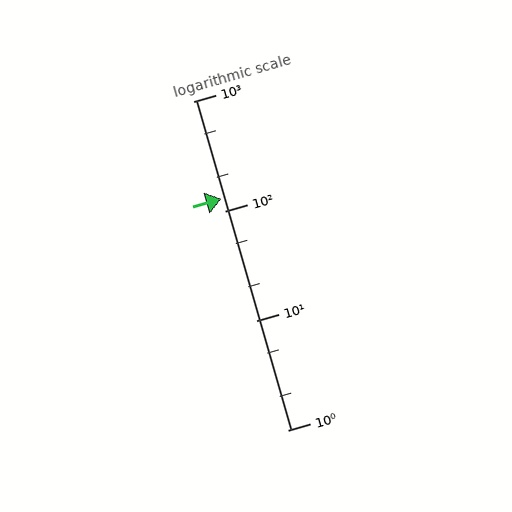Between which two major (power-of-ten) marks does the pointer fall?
The pointer is between 100 and 1000.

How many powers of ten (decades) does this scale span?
The scale spans 3 decades, from 1 to 1000.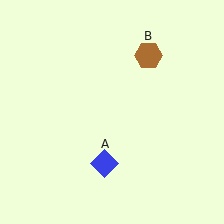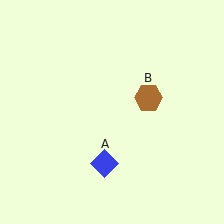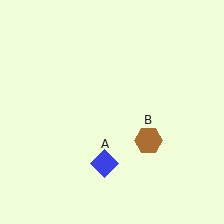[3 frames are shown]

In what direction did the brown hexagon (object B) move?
The brown hexagon (object B) moved down.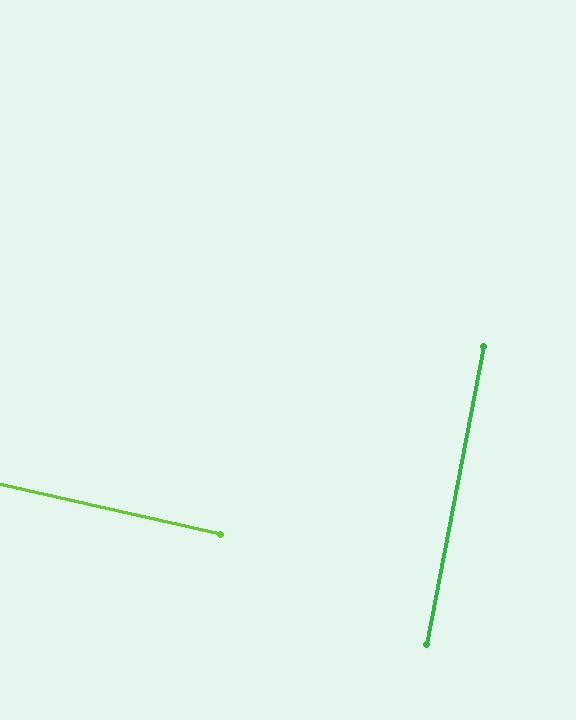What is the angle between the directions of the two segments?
Approximately 88 degrees.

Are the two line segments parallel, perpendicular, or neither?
Perpendicular — they meet at approximately 88°.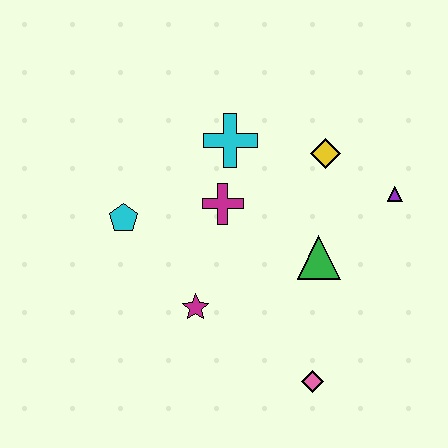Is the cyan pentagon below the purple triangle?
Yes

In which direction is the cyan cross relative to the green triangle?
The cyan cross is above the green triangle.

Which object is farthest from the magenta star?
The purple triangle is farthest from the magenta star.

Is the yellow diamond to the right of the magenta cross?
Yes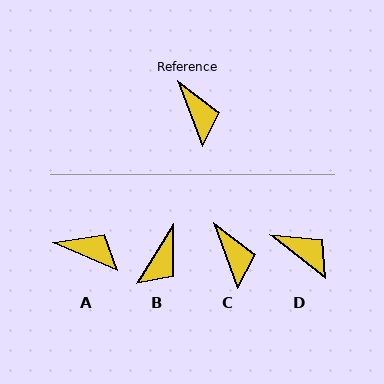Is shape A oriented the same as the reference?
No, it is off by about 47 degrees.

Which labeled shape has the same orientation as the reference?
C.